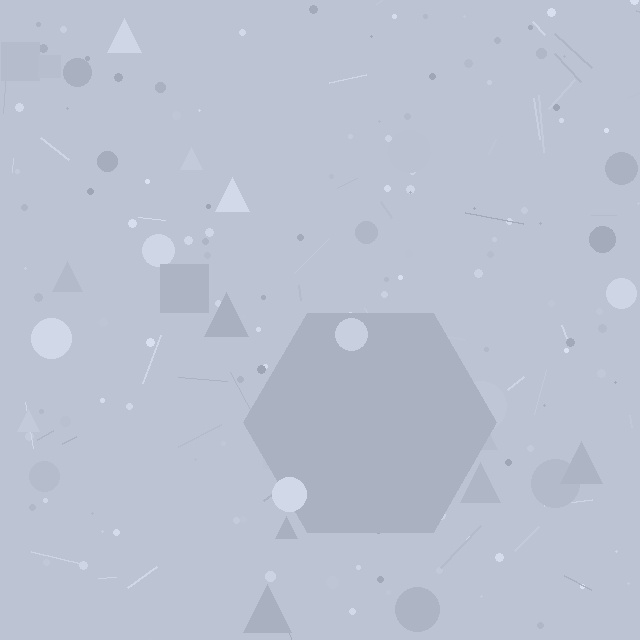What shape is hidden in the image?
A hexagon is hidden in the image.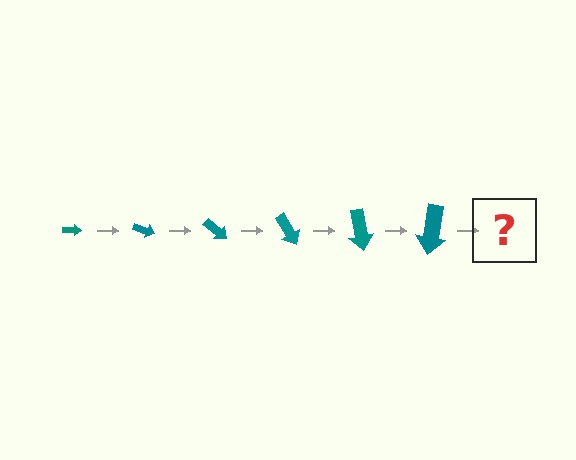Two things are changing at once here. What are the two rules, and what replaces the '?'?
The two rules are that the arrow grows larger each step and it rotates 20 degrees each step. The '?' should be an arrow, larger than the previous one and rotated 120 degrees from the start.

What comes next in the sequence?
The next element should be an arrow, larger than the previous one and rotated 120 degrees from the start.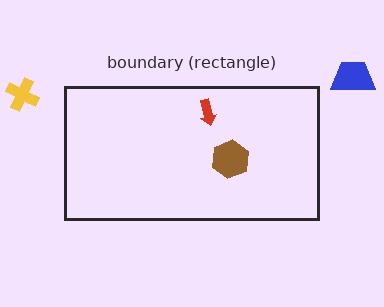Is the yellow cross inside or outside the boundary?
Outside.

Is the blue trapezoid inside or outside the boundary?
Outside.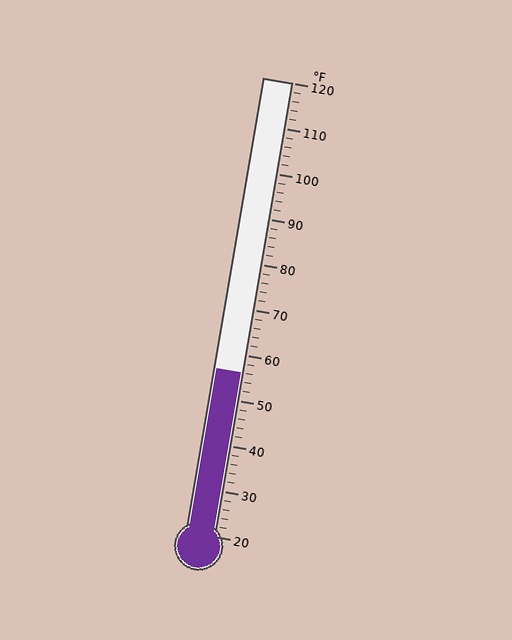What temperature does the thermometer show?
The thermometer shows approximately 56°F.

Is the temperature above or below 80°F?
The temperature is below 80°F.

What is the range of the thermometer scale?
The thermometer scale ranges from 20°F to 120°F.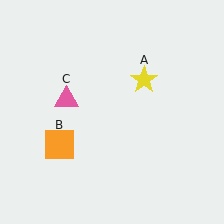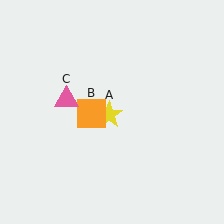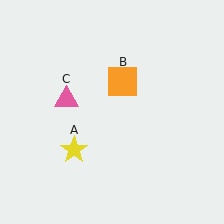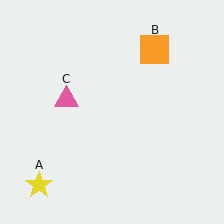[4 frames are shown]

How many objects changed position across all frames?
2 objects changed position: yellow star (object A), orange square (object B).